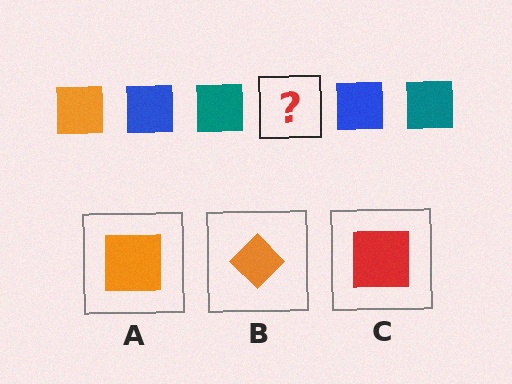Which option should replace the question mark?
Option A.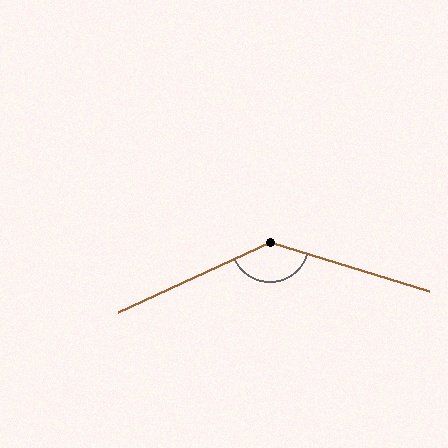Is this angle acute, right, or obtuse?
It is obtuse.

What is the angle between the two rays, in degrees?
Approximately 138 degrees.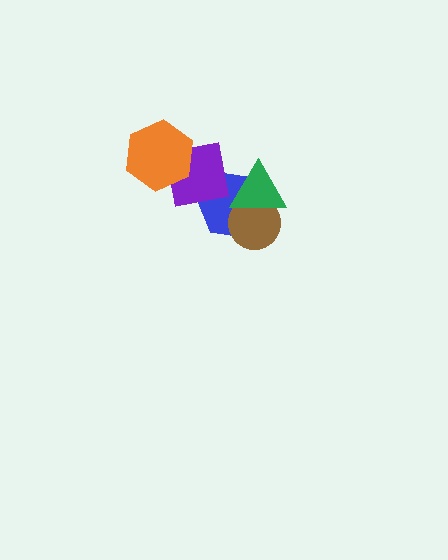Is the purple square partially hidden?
Yes, it is partially covered by another shape.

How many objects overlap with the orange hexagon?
1 object overlaps with the orange hexagon.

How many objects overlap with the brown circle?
2 objects overlap with the brown circle.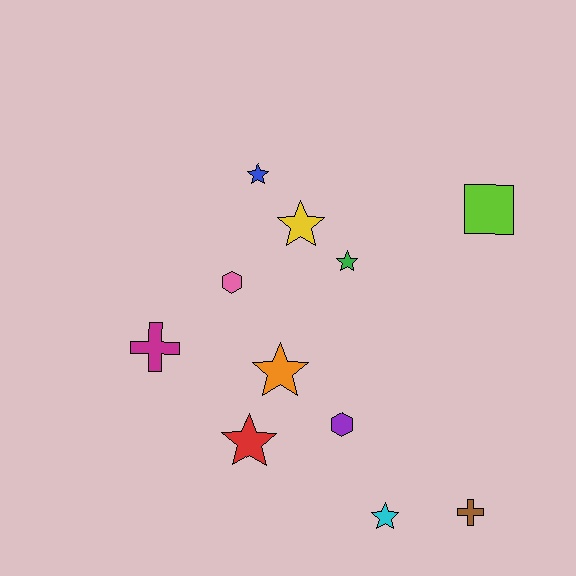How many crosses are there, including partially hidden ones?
There are 2 crosses.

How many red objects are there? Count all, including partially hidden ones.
There is 1 red object.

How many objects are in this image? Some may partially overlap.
There are 11 objects.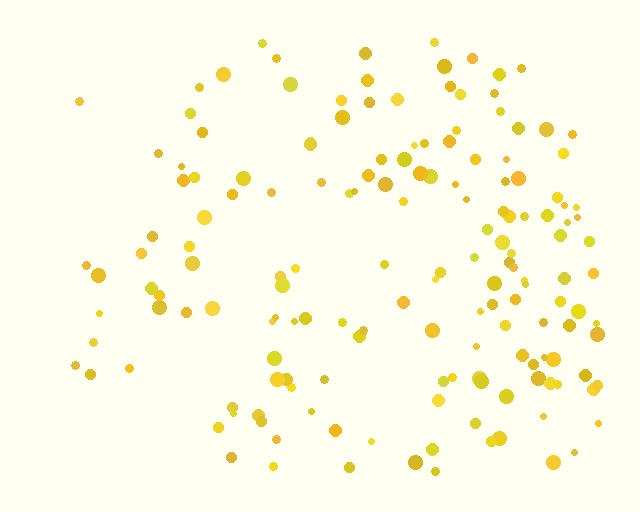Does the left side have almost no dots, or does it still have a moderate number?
Still a moderate number, just noticeably fewer than the right.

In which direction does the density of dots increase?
From left to right, with the right side densest.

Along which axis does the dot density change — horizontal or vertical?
Horizontal.